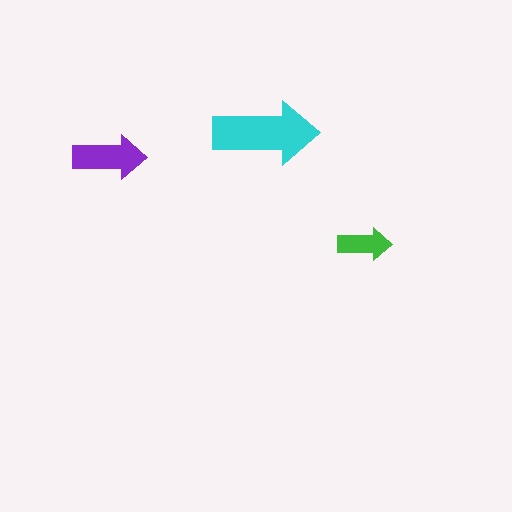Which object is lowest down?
The green arrow is bottommost.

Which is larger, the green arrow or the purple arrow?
The purple one.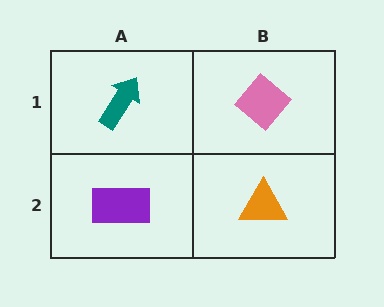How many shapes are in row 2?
2 shapes.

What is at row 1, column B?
A pink diamond.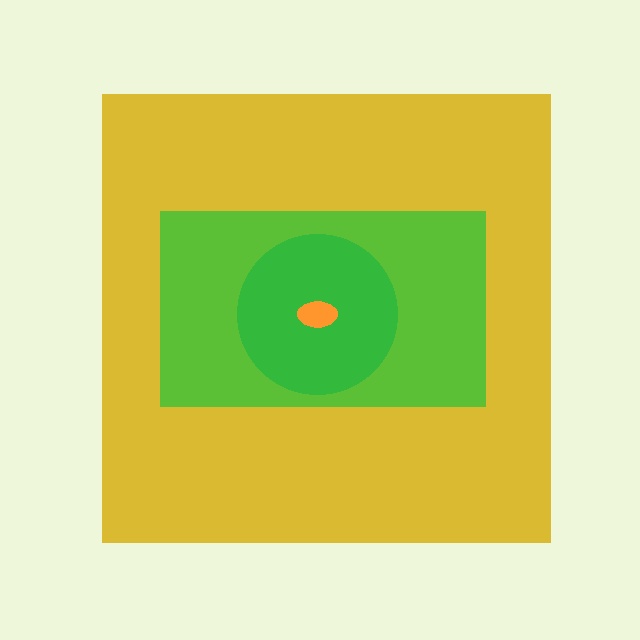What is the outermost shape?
The yellow square.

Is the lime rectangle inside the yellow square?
Yes.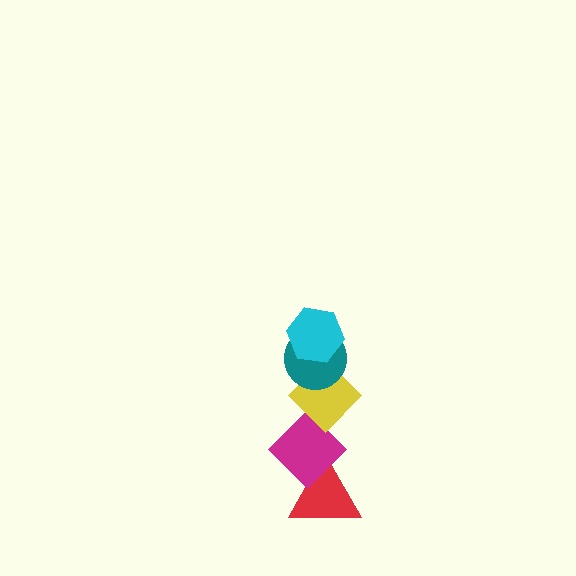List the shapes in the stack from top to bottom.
From top to bottom: the cyan hexagon, the teal circle, the yellow diamond, the magenta diamond, the red triangle.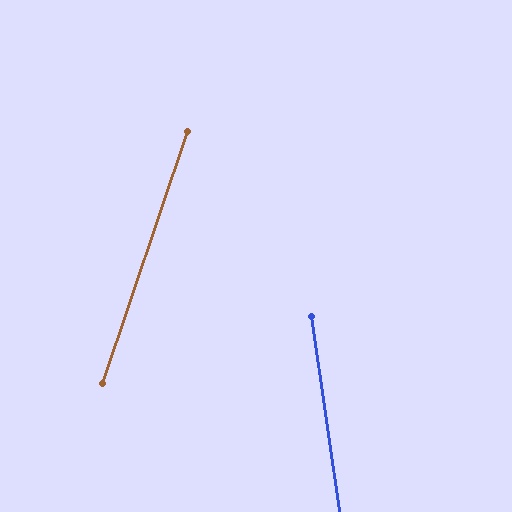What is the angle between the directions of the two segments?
Approximately 27 degrees.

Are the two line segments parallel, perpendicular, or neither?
Neither parallel nor perpendicular — they differ by about 27°.